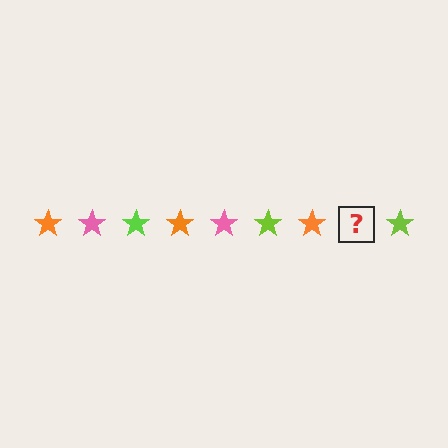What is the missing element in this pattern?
The missing element is a pink star.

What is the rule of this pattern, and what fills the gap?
The rule is that the pattern cycles through orange, pink, lime stars. The gap should be filled with a pink star.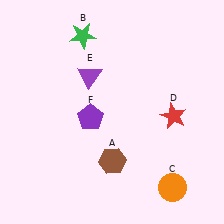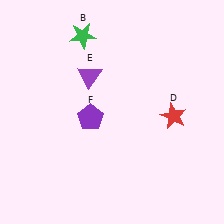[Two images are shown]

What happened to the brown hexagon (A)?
The brown hexagon (A) was removed in Image 2. It was in the bottom-right area of Image 1.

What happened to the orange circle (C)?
The orange circle (C) was removed in Image 2. It was in the bottom-right area of Image 1.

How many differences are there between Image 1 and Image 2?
There are 2 differences between the two images.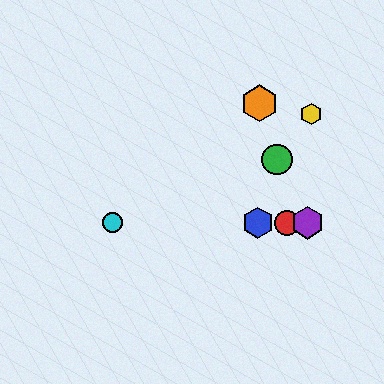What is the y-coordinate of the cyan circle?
The cyan circle is at y≈223.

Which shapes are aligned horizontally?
The red circle, the blue hexagon, the purple hexagon, the cyan circle are aligned horizontally.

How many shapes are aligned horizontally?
4 shapes (the red circle, the blue hexagon, the purple hexagon, the cyan circle) are aligned horizontally.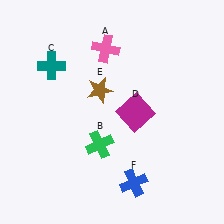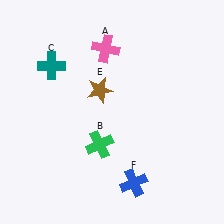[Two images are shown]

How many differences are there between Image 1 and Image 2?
There is 1 difference between the two images.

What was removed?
The magenta square (D) was removed in Image 2.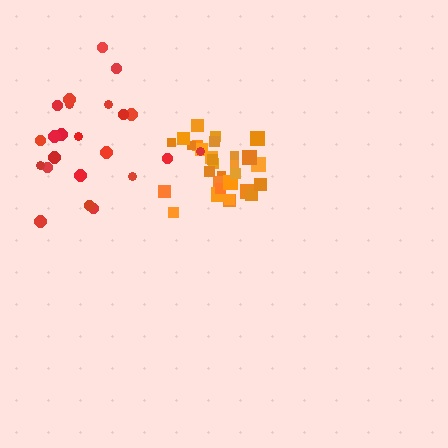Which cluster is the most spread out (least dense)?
Red.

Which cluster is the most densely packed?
Orange.